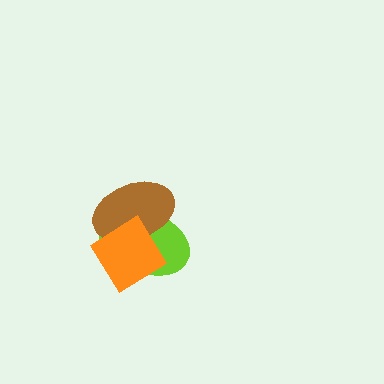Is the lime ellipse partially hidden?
Yes, it is partially covered by another shape.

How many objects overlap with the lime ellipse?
2 objects overlap with the lime ellipse.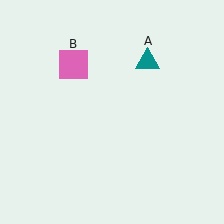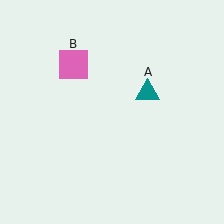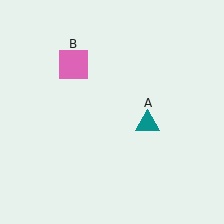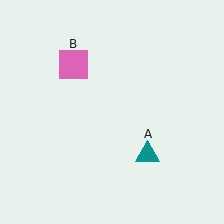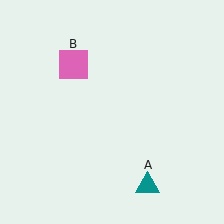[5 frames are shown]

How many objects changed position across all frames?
1 object changed position: teal triangle (object A).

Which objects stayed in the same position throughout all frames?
Pink square (object B) remained stationary.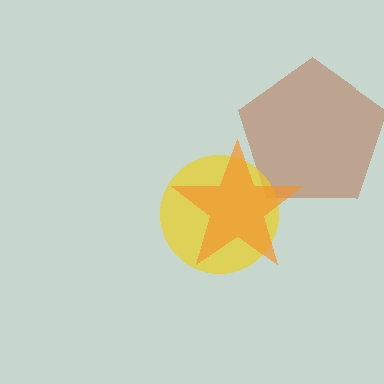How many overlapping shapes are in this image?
There are 3 overlapping shapes in the image.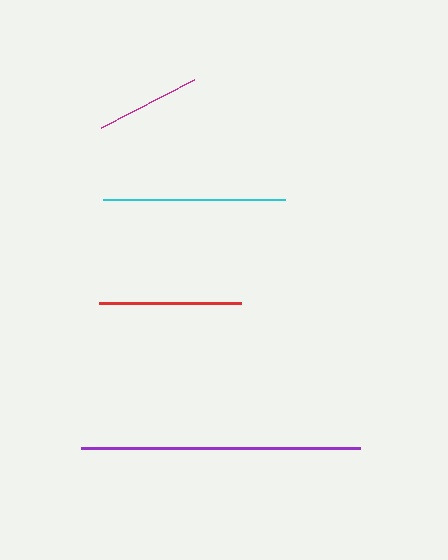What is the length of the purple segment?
The purple segment is approximately 278 pixels long.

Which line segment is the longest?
The purple line is the longest at approximately 278 pixels.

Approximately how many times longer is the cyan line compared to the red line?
The cyan line is approximately 1.3 times the length of the red line.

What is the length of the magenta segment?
The magenta segment is approximately 105 pixels long.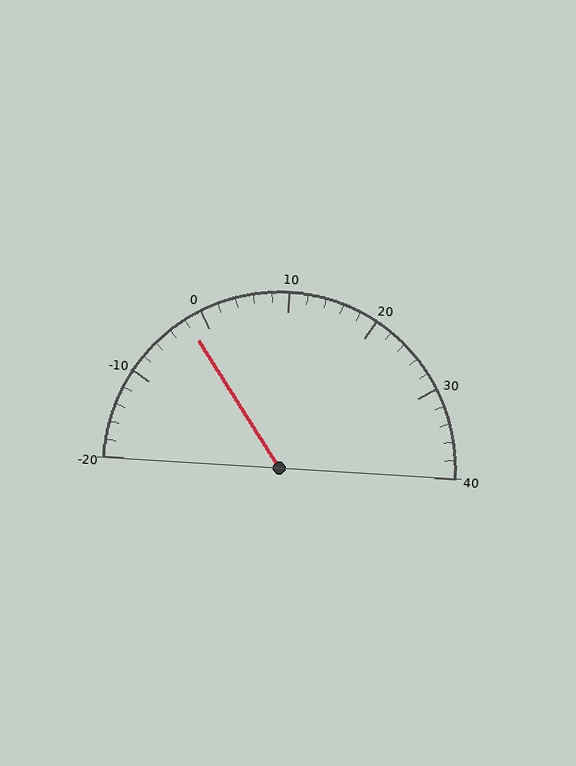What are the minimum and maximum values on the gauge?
The gauge ranges from -20 to 40.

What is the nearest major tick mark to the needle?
The nearest major tick mark is 0.